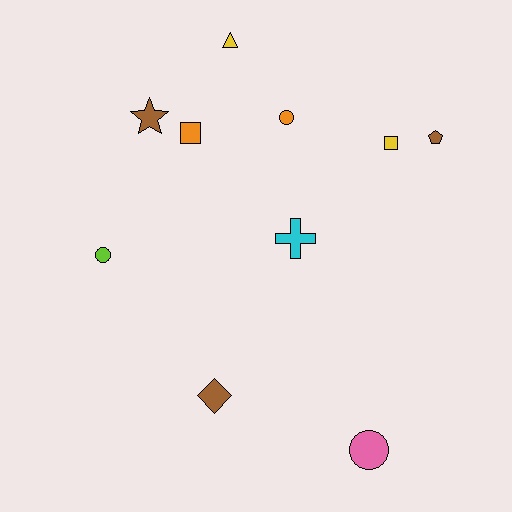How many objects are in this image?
There are 10 objects.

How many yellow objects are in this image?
There are 2 yellow objects.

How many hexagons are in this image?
There are no hexagons.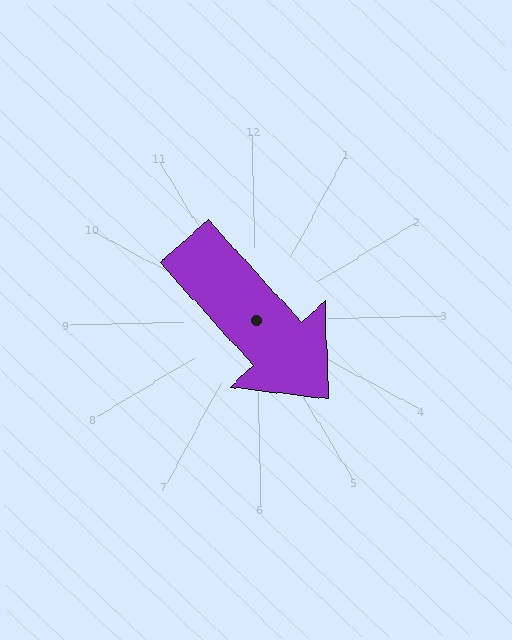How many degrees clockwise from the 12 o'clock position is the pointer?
Approximately 139 degrees.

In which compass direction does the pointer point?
Southeast.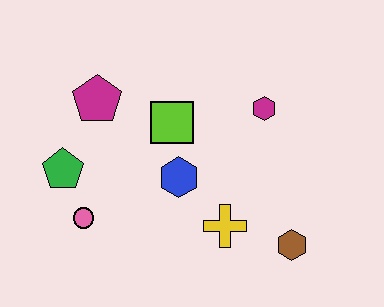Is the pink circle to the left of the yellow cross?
Yes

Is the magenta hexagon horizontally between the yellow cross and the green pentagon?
No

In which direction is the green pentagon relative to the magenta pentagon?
The green pentagon is below the magenta pentagon.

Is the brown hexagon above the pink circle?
No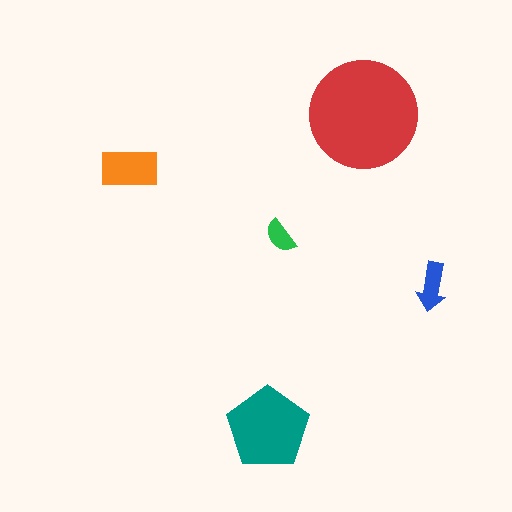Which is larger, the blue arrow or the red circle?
The red circle.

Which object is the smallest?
The green semicircle.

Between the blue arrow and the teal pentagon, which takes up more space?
The teal pentagon.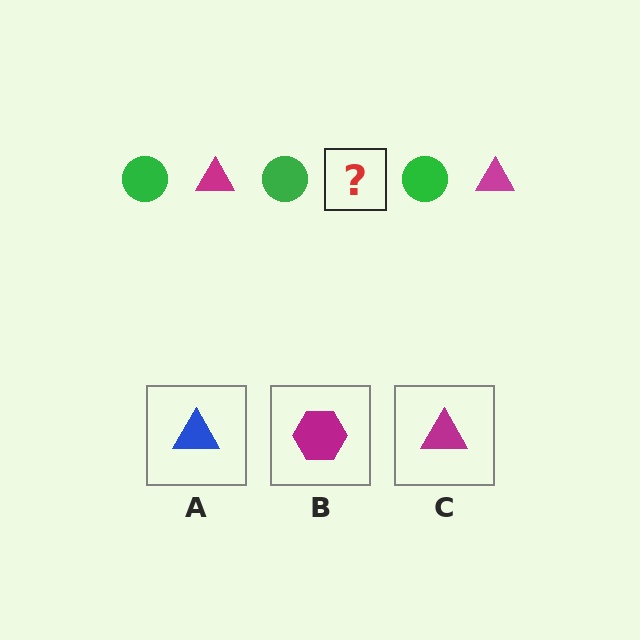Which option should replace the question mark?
Option C.